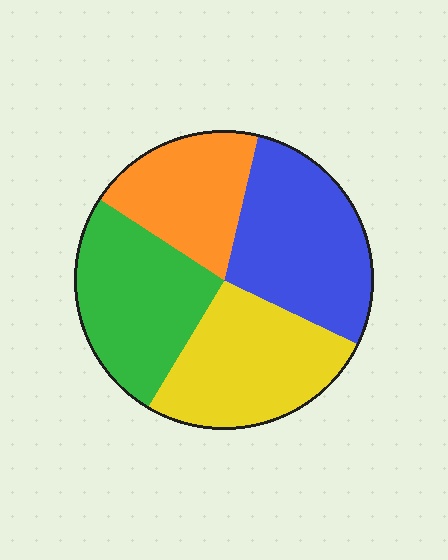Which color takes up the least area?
Orange, at roughly 20%.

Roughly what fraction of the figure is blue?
Blue covers about 30% of the figure.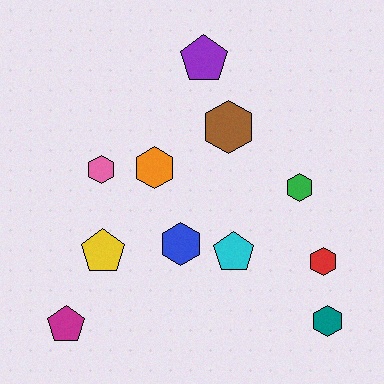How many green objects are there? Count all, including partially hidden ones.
There is 1 green object.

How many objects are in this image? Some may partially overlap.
There are 11 objects.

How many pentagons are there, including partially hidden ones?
There are 4 pentagons.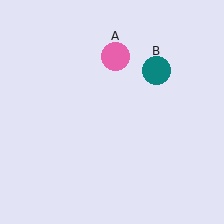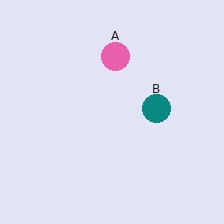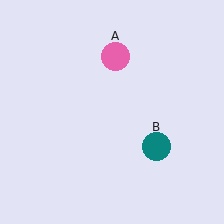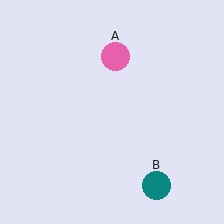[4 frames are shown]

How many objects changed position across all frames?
1 object changed position: teal circle (object B).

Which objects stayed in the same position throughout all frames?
Pink circle (object A) remained stationary.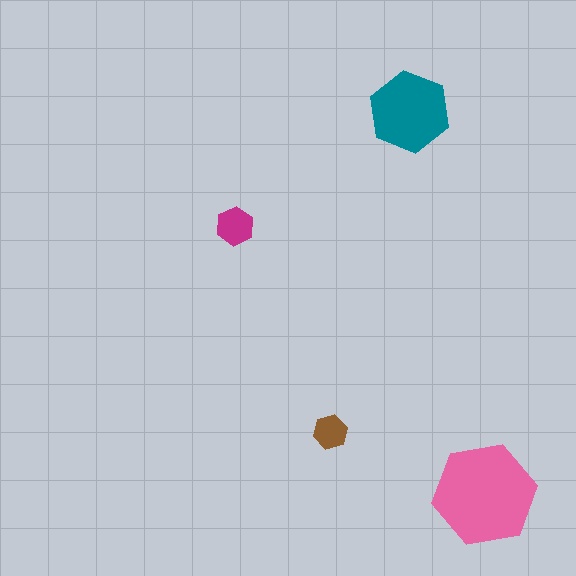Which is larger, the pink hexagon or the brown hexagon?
The pink one.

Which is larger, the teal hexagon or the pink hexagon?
The pink one.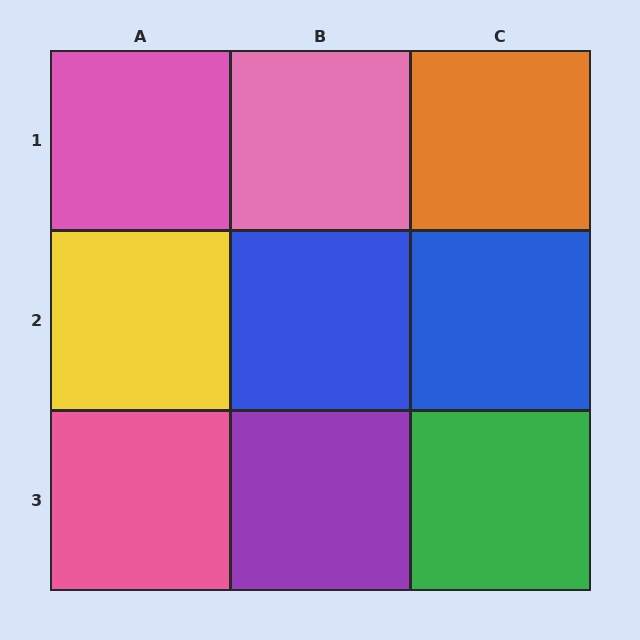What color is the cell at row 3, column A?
Pink.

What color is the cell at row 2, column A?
Yellow.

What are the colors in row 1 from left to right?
Pink, pink, orange.